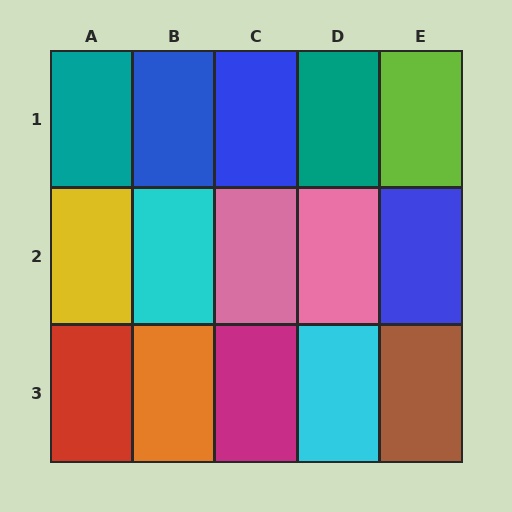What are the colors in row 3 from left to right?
Red, orange, magenta, cyan, brown.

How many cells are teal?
2 cells are teal.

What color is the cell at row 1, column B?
Blue.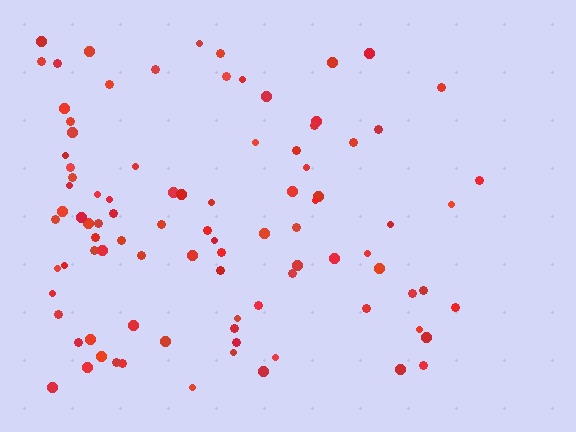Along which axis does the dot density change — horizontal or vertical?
Horizontal.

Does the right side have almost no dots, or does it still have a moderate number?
Still a moderate number, just noticeably fewer than the left.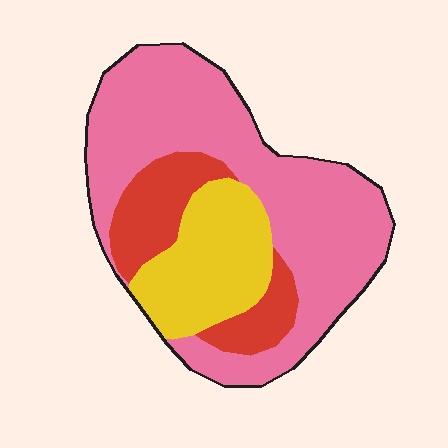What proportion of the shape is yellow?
Yellow takes up about one fifth (1/5) of the shape.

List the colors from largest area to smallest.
From largest to smallest: pink, yellow, red.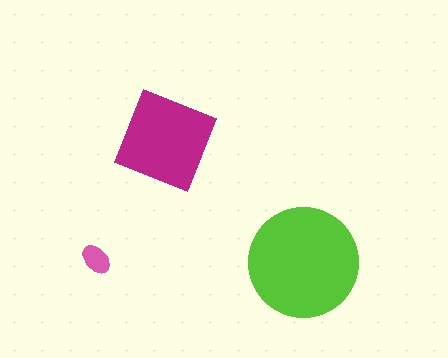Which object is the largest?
The lime circle.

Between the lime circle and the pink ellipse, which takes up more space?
The lime circle.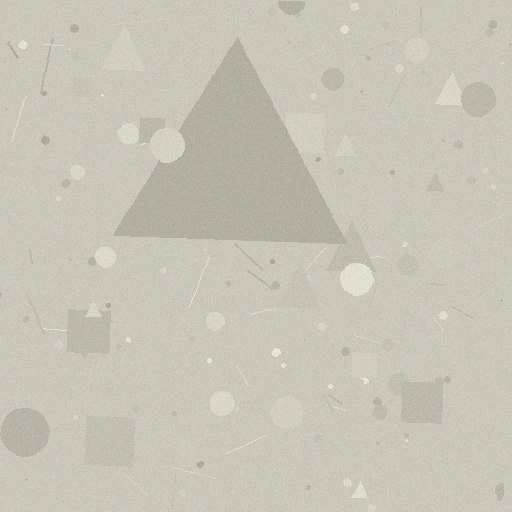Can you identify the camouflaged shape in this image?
The camouflaged shape is a triangle.